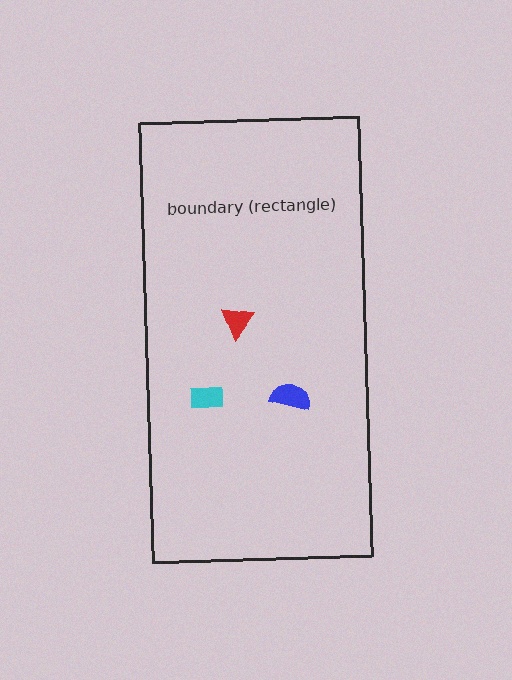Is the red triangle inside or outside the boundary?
Inside.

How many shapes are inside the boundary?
3 inside, 0 outside.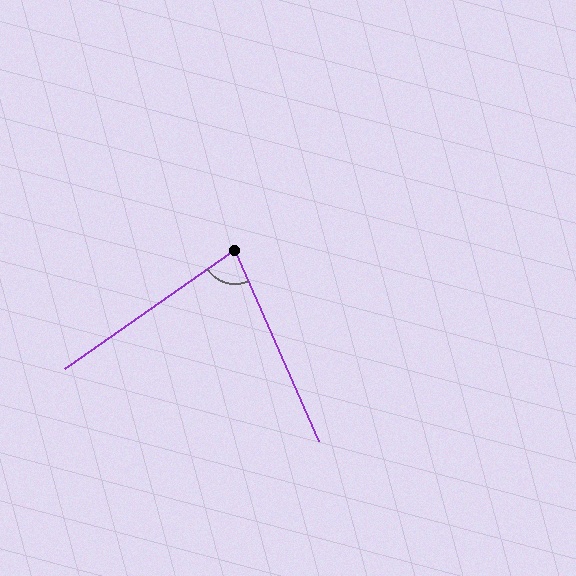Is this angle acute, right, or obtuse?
It is acute.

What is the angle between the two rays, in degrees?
Approximately 79 degrees.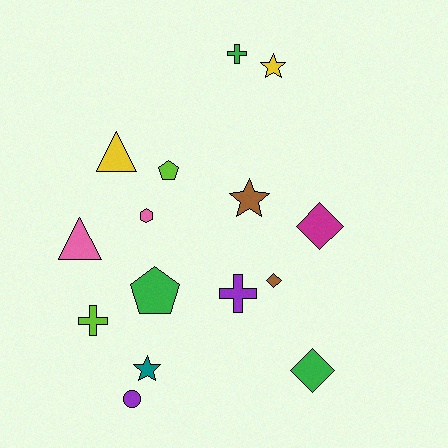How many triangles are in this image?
There are 2 triangles.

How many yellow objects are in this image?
There are 2 yellow objects.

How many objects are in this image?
There are 15 objects.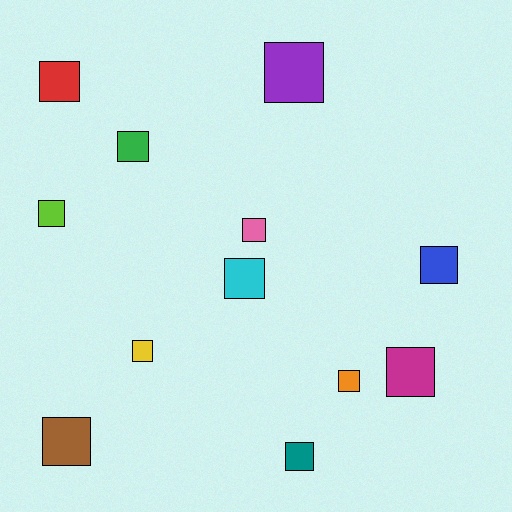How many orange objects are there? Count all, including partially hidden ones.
There is 1 orange object.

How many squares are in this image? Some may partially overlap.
There are 12 squares.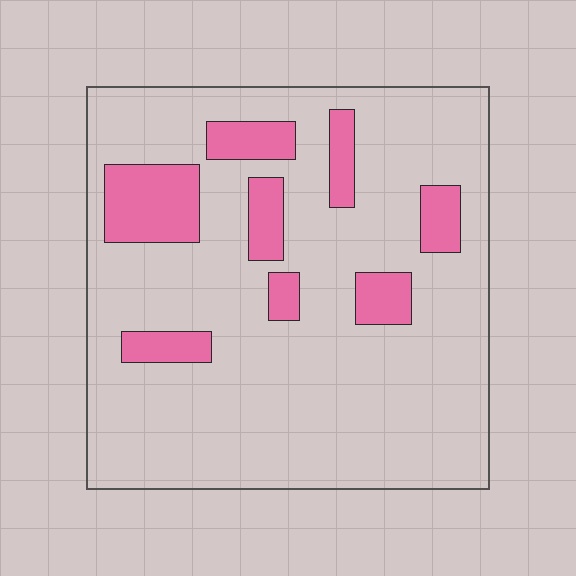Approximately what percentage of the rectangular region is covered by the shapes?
Approximately 15%.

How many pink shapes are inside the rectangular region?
8.